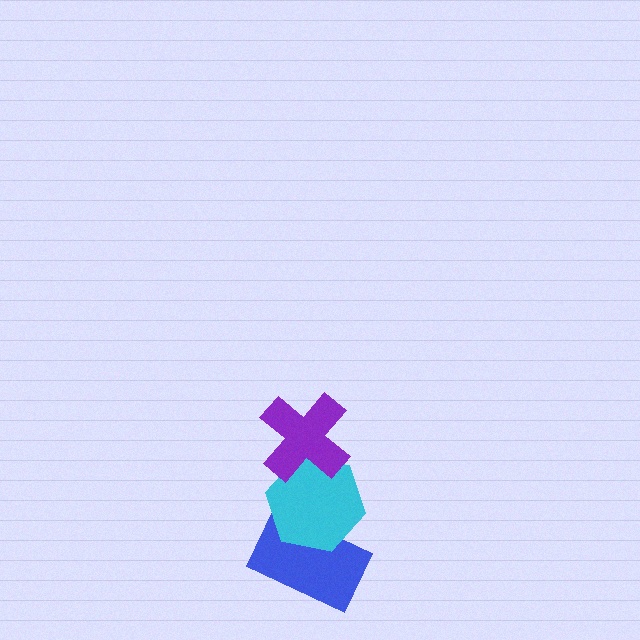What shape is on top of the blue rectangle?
The cyan hexagon is on top of the blue rectangle.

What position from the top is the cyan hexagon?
The cyan hexagon is 2nd from the top.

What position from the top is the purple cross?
The purple cross is 1st from the top.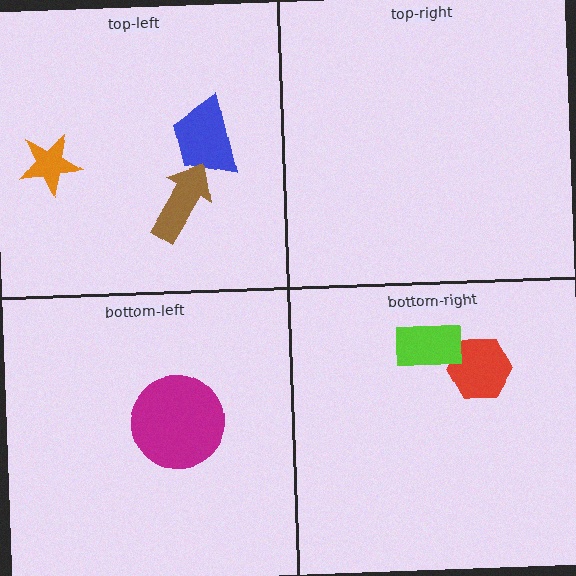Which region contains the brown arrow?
The top-left region.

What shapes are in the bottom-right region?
The red hexagon, the lime rectangle.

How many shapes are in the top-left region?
3.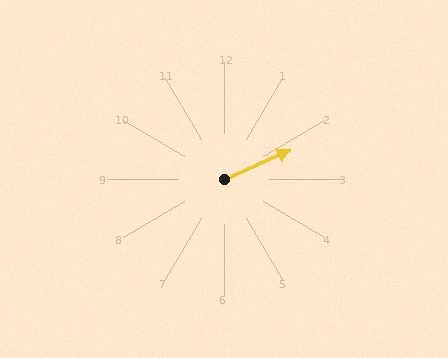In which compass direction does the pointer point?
Northeast.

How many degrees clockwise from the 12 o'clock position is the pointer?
Approximately 66 degrees.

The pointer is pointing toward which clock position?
Roughly 2 o'clock.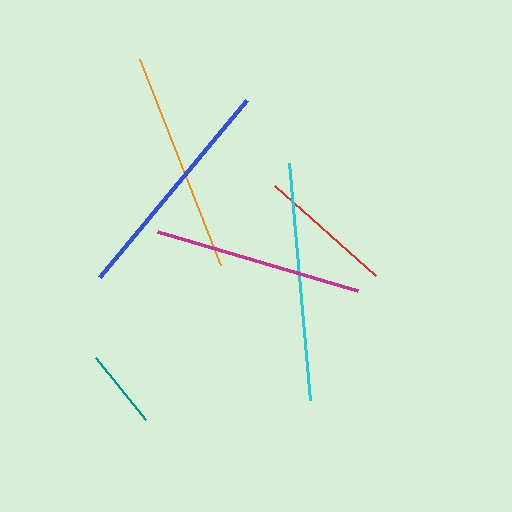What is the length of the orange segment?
The orange segment is approximately 221 pixels long.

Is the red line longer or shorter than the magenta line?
The magenta line is longer than the red line.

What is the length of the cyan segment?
The cyan segment is approximately 238 pixels long.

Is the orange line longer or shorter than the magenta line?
The orange line is longer than the magenta line.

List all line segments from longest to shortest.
From longest to shortest: cyan, blue, orange, magenta, red, teal.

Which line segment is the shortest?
The teal line is the shortest at approximately 79 pixels.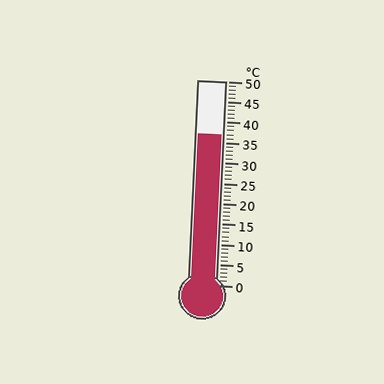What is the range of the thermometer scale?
The thermometer scale ranges from 0°C to 50°C.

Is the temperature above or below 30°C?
The temperature is above 30°C.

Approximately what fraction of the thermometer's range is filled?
The thermometer is filled to approximately 75% of its range.